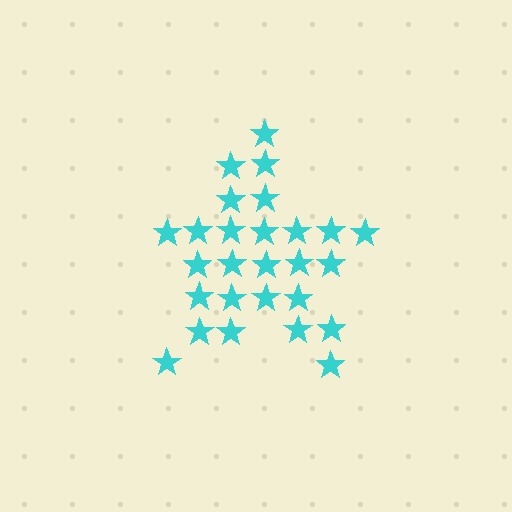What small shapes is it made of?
It is made of small stars.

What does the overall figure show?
The overall figure shows a star.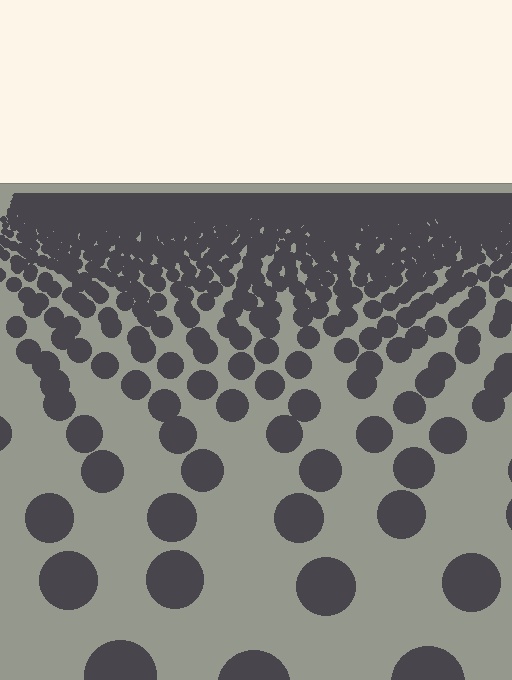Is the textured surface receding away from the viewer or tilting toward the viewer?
The surface is receding away from the viewer. Texture elements get smaller and denser toward the top.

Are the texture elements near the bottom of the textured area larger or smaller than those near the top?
Larger. Near the bottom, elements are closer to the viewer and appear at a bigger on-screen size.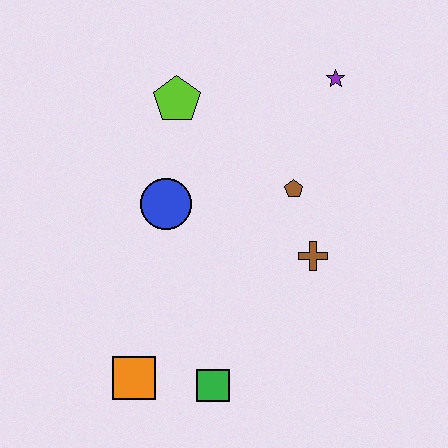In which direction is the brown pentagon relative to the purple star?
The brown pentagon is below the purple star.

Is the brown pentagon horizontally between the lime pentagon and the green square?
No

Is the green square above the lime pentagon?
No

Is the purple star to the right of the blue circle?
Yes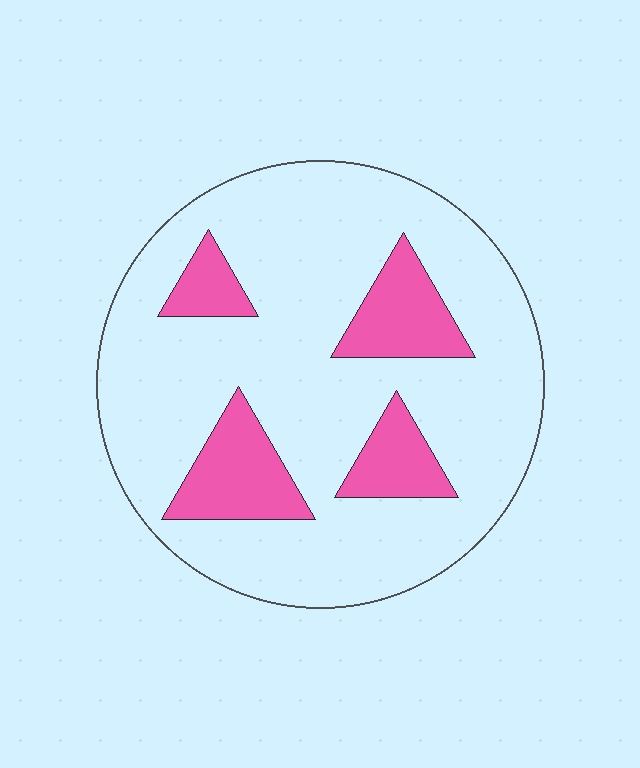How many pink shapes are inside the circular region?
4.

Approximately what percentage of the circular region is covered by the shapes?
Approximately 20%.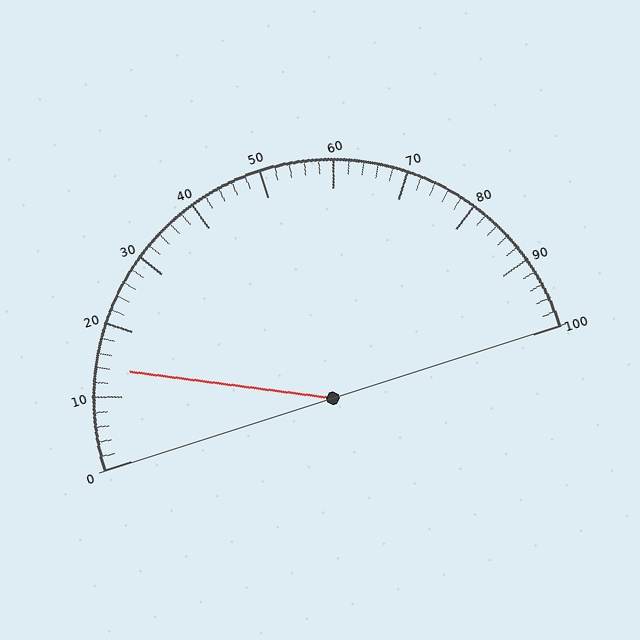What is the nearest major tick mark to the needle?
The nearest major tick mark is 10.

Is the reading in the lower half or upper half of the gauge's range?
The reading is in the lower half of the range (0 to 100).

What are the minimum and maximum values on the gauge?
The gauge ranges from 0 to 100.